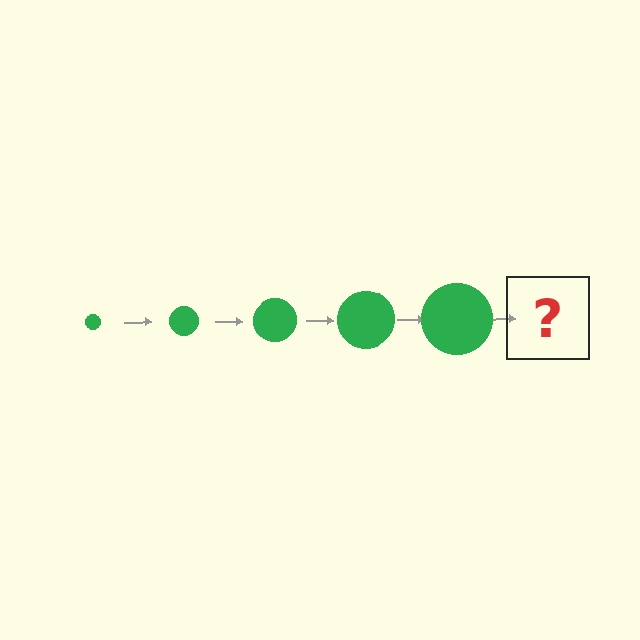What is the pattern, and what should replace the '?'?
The pattern is that the circle gets progressively larger each step. The '?' should be a green circle, larger than the previous one.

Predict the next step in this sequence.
The next step is a green circle, larger than the previous one.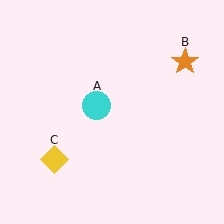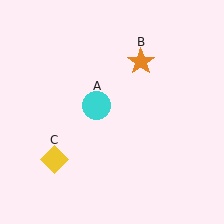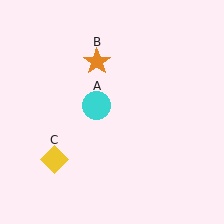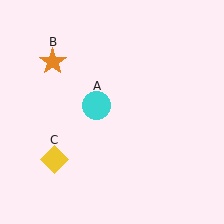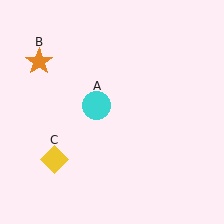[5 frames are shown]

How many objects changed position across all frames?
1 object changed position: orange star (object B).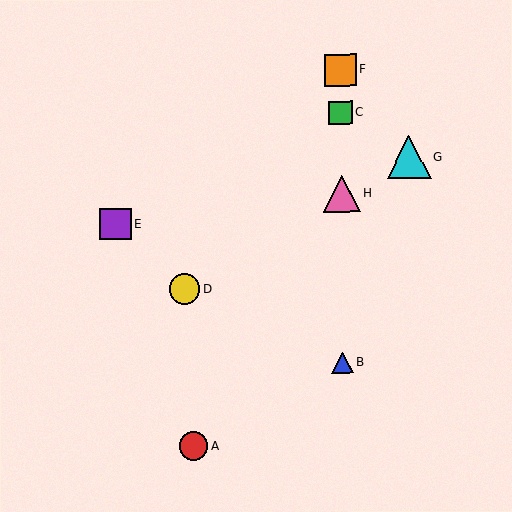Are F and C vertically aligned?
Yes, both are at x≈341.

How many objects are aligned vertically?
4 objects (B, C, F, H) are aligned vertically.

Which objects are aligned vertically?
Objects B, C, F, H are aligned vertically.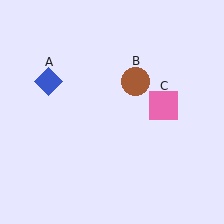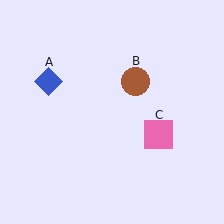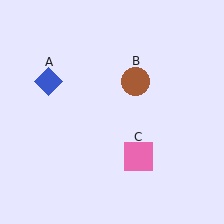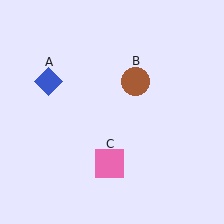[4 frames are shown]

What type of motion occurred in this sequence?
The pink square (object C) rotated clockwise around the center of the scene.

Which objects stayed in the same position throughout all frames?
Blue diamond (object A) and brown circle (object B) remained stationary.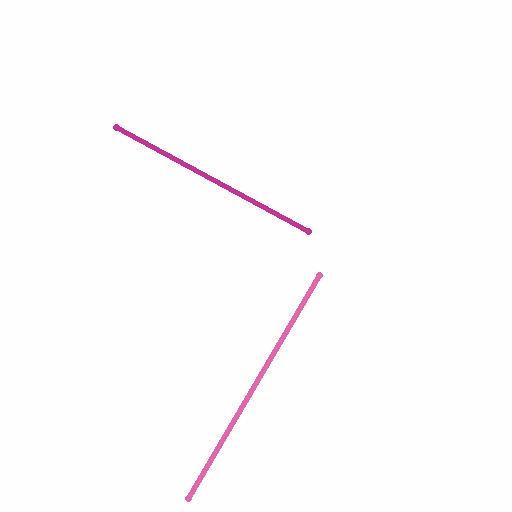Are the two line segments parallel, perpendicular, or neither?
Perpendicular — they meet at approximately 88°.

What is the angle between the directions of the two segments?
Approximately 88 degrees.